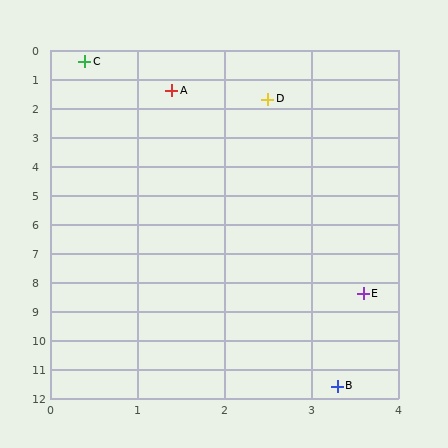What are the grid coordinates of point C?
Point C is at approximately (0.4, 0.4).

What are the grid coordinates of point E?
Point E is at approximately (3.6, 8.4).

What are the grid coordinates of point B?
Point B is at approximately (3.3, 11.6).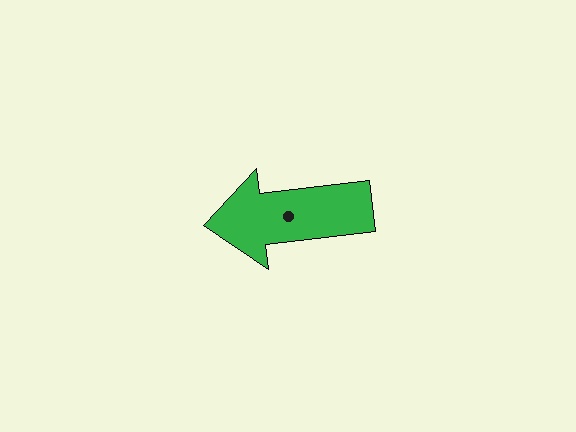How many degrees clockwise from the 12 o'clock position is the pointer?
Approximately 263 degrees.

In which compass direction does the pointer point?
West.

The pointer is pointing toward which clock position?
Roughly 9 o'clock.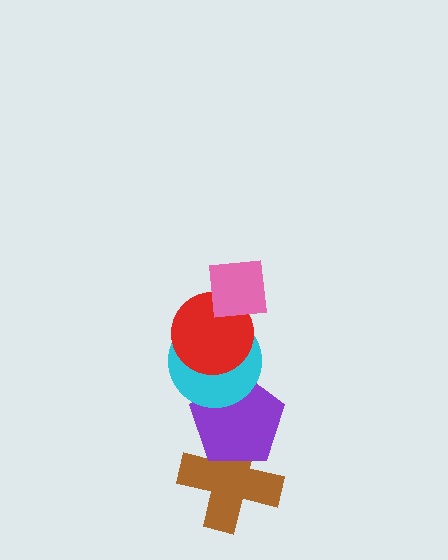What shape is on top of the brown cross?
The purple pentagon is on top of the brown cross.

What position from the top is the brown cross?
The brown cross is 5th from the top.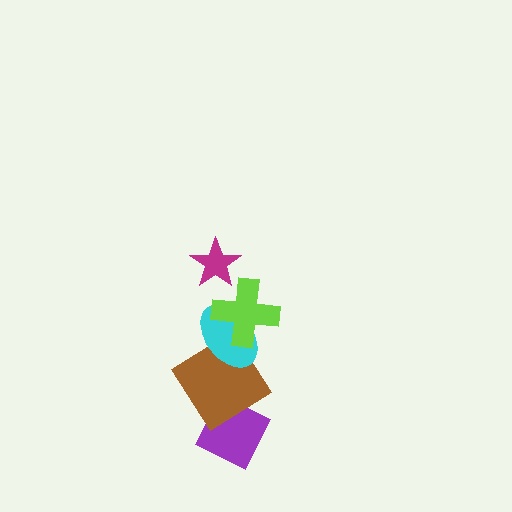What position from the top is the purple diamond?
The purple diamond is 5th from the top.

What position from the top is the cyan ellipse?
The cyan ellipse is 3rd from the top.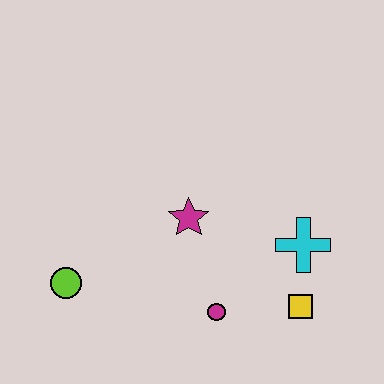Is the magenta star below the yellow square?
No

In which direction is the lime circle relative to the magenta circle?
The lime circle is to the left of the magenta circle.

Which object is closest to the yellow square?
The cyan cross is closest to the yellow square.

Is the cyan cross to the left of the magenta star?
No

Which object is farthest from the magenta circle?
The lime circle is farthest from the magenta circle.